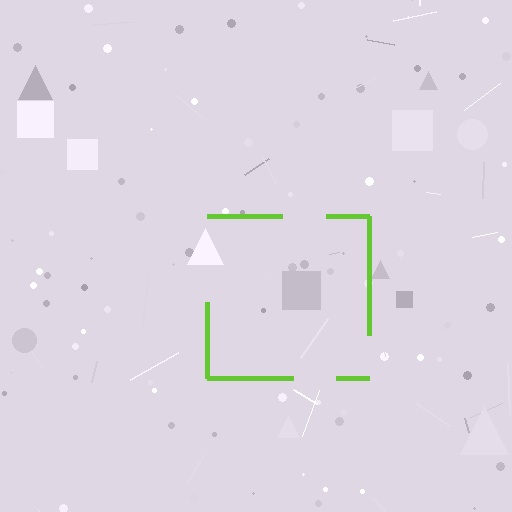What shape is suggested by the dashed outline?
The dashed outline suggests a square.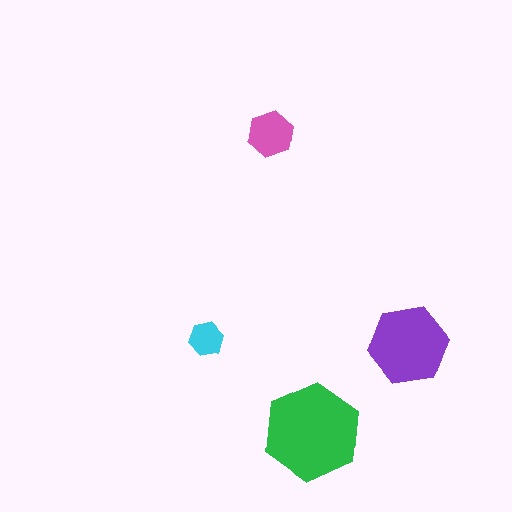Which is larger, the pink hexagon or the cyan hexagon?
The pink one.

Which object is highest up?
The pink hexagon is topmost.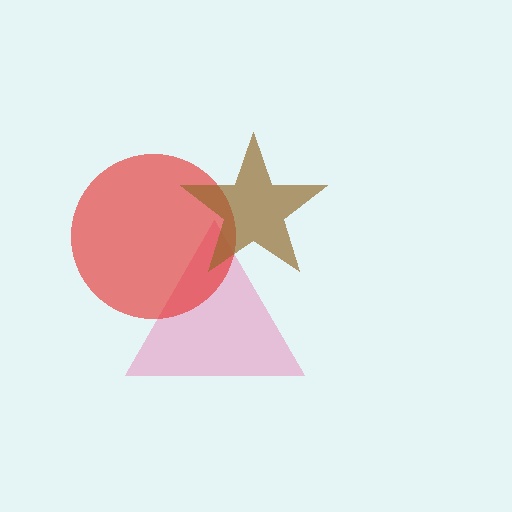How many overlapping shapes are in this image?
There are 3 overlapping shapes in the image.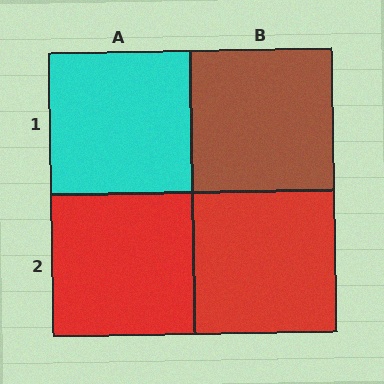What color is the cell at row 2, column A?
Red.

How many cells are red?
2 cells are red.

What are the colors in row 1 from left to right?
Cyan, brown.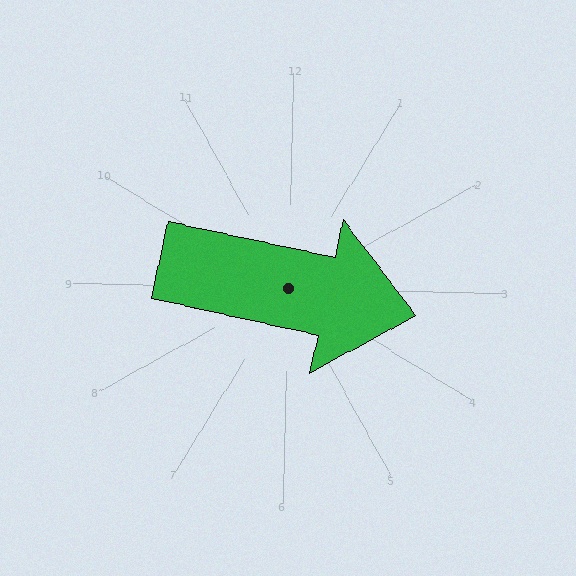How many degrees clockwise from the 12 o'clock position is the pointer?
Approximately 101 degrees.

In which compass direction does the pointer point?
East.